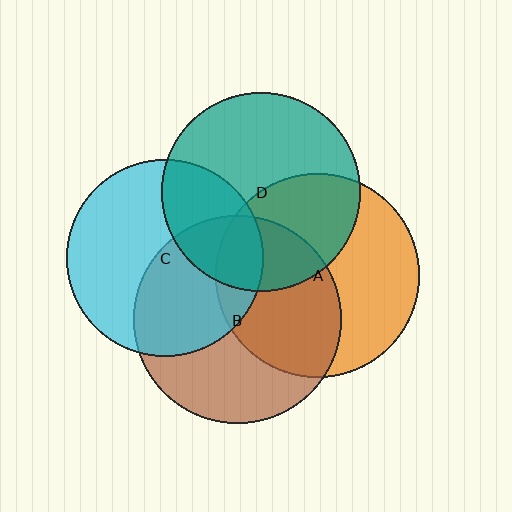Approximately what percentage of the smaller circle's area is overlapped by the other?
Approximately 15%.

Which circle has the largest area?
Circle B (brown).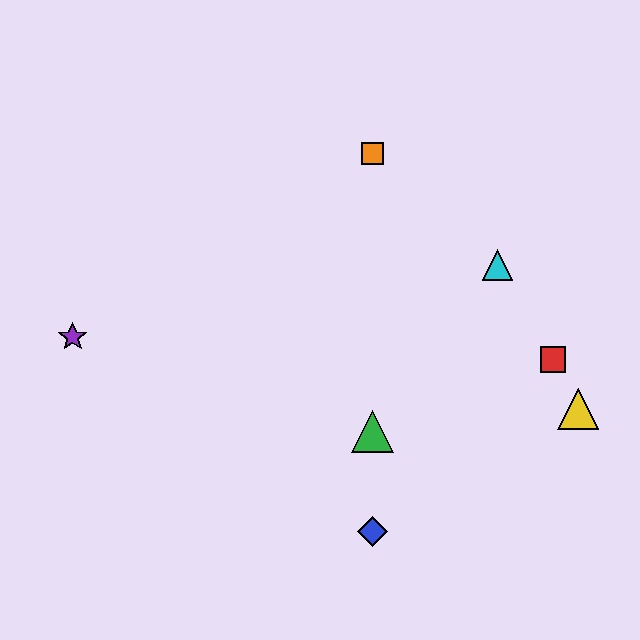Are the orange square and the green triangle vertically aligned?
Yes, both are at x≈373.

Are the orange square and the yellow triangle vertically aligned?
No, the orange square is at x≈373 and the yellow triangle is at x≈578.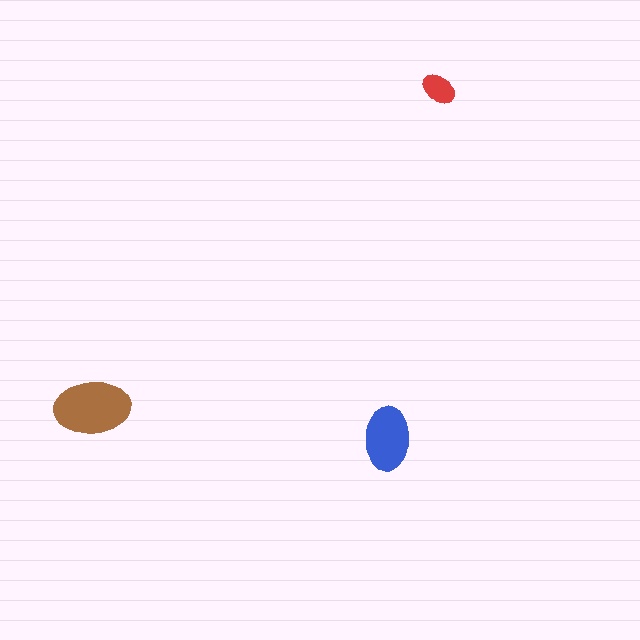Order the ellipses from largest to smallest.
the brown one, the blue one, the red one.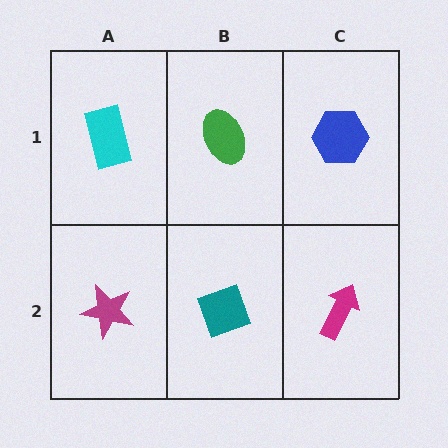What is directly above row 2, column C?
A blue hexagon.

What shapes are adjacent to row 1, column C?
A magenta arrow (row 2, column C), a green ellipse (row 1, column B).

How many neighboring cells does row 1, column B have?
3.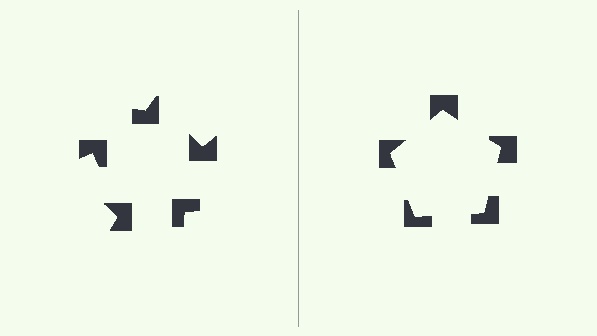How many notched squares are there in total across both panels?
10 — 5 on each side.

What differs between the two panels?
The notched squares are positioned identically on both sides; only the wedge orientations differ. On the right they align to a pentagon; on the left they are misaligned.